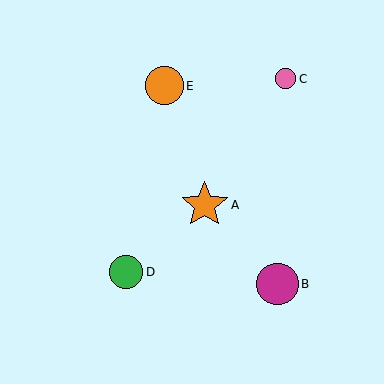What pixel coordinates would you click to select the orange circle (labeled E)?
Click at (164, 86) to select the orange circle E.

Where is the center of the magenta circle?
The center of the magenta circle is at (278, 284).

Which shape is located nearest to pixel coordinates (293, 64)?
The pink circle (labeled C) at (286, 79) is nearest to that location.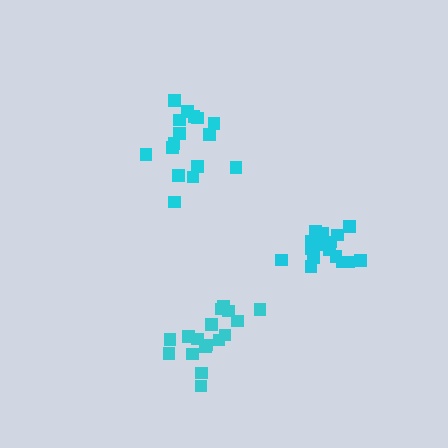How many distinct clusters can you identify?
There are 3 distinct clusters.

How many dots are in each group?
Group 1: 16 dots, Group 2: 16 dots, Group 3: 17 dots (49 total).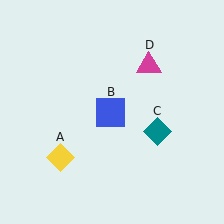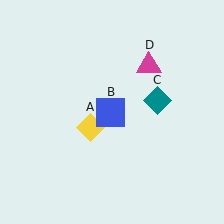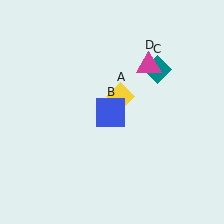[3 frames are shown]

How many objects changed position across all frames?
2 objects changed position: yellow diamond (object A), teal diamond (object C).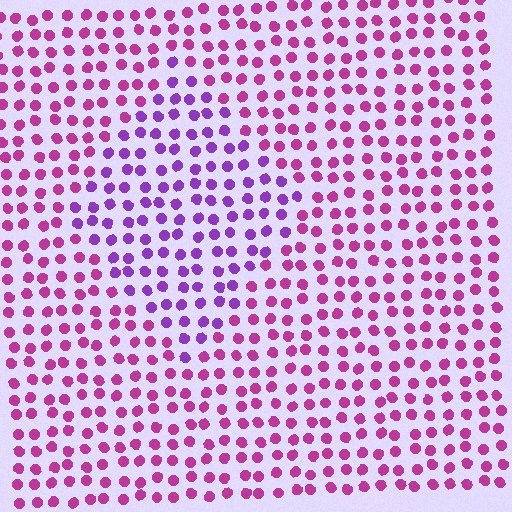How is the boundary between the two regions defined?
The boundary is defined purely by a slight shift in hue (about 36 degrees). Spacing, size, and orientation are identical on both sides.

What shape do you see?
I see a diamond.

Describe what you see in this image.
The image is filled with small magenta elements in a uniform arrangement. A diamond-shaped region is visible where the elements are tinted to a slightly different hue, forming a subtle color boundary.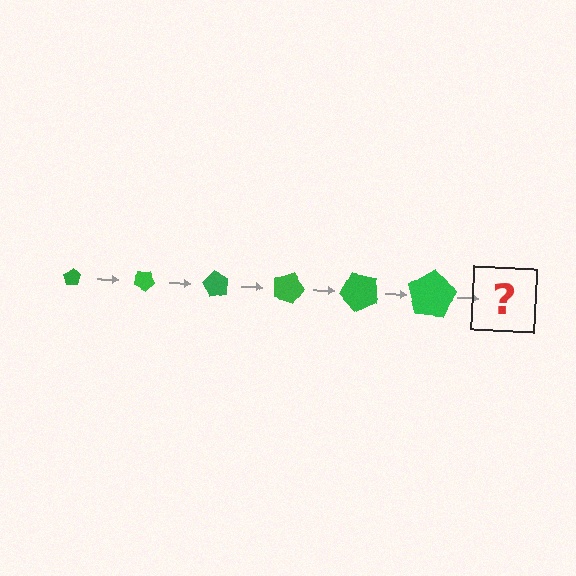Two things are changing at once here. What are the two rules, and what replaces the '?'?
The two rules are that the pentagon grows larger each step and it rotates 30 degrees each step. The '?' should be a pentagon, larger than the previous one and rotated 180 degrees from the start.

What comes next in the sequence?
The next element should be a pentagon, larger than the previous one and rotated 180 degrees from the start.